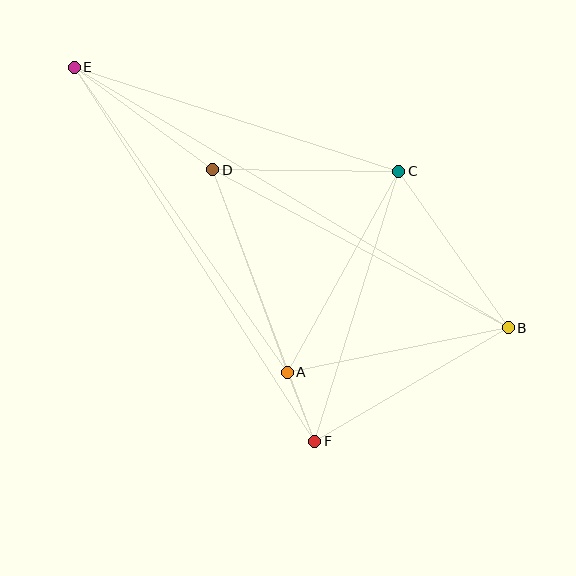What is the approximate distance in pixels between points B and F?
The distance between B and F is approximately 224 pixels.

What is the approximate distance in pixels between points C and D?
The distance between C and D is approximately 186 pixels.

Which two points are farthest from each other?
Points B and E are farthest from each other.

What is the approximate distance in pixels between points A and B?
The distance between A and B is approximately 226 pixels.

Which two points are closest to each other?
Points A and F are closest to each other.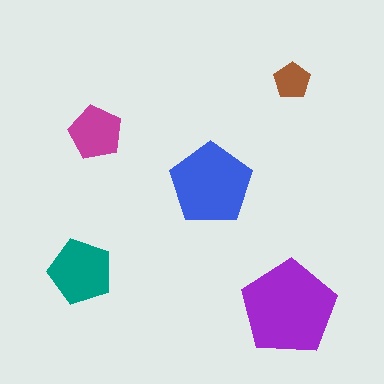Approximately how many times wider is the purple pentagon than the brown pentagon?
About 2.5 times wider.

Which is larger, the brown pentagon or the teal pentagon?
The teal one.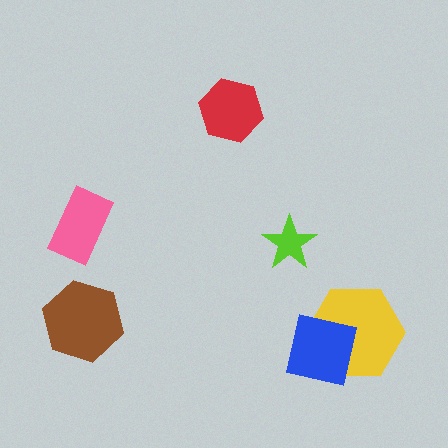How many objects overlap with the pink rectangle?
0 objects overlap with the pink rectangle.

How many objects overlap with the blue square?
1 object overlaps with the blue square.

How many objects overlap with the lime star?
0 objects overlap with the lime star.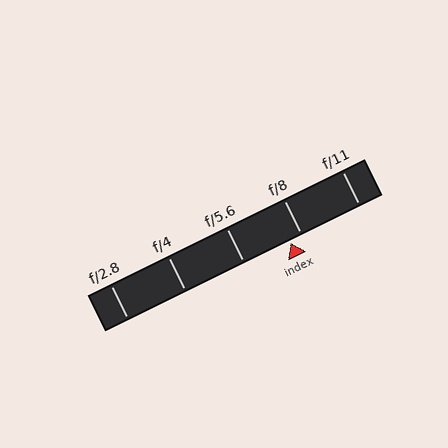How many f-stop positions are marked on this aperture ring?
There are 5 f-stop positions marked.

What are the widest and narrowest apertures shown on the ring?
The widest aperture shown is f/2.8 and the narrowest is f/11.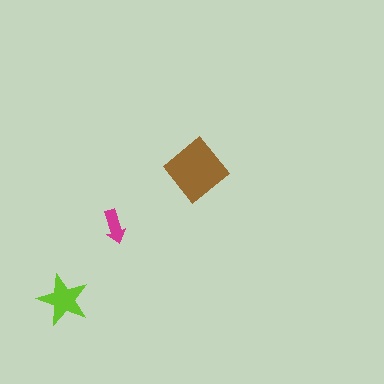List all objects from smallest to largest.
The magenta arrow, the lime star, the brown diamond.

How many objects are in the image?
There are 3 objects in the image.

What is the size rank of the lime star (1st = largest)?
2nd.